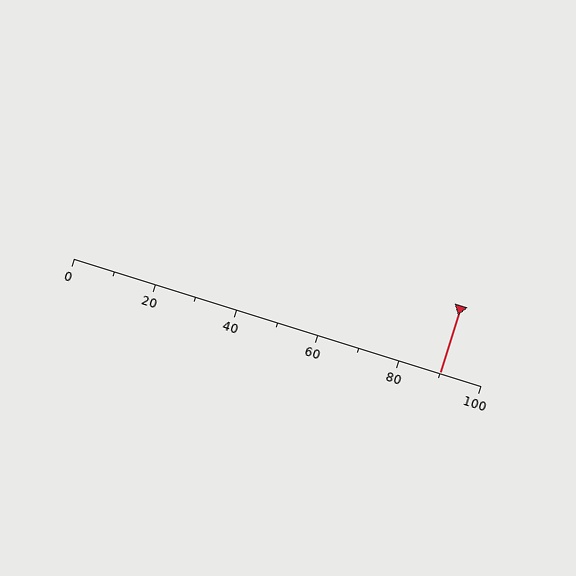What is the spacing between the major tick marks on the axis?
The major ticks are spaced 20 apart.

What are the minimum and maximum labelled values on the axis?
The axis runs from 0 to 100.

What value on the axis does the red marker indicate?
The marker indicates approximately 90.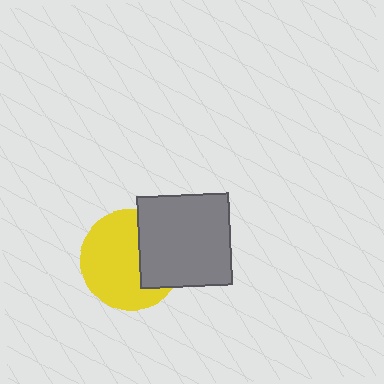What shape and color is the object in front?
The object in front is a gray square.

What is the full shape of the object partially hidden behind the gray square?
The partially hidden object is a yellow circle.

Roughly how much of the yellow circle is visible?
About half of it is visible (roughly 64%).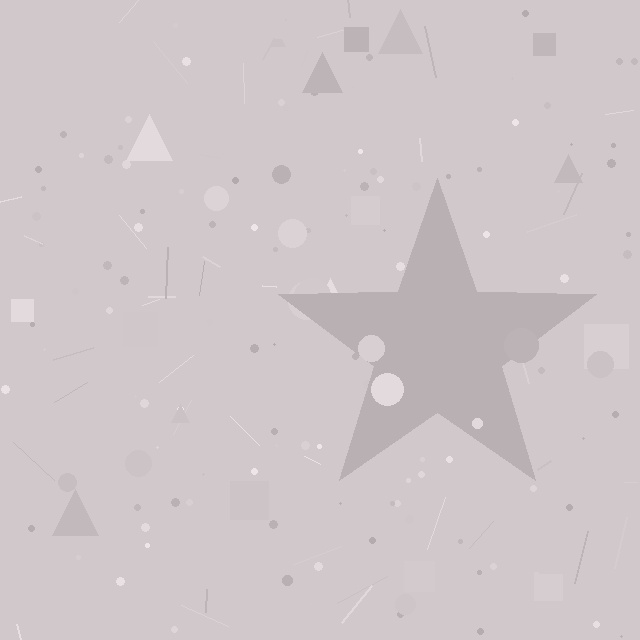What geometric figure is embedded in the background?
A star is embedded in the background.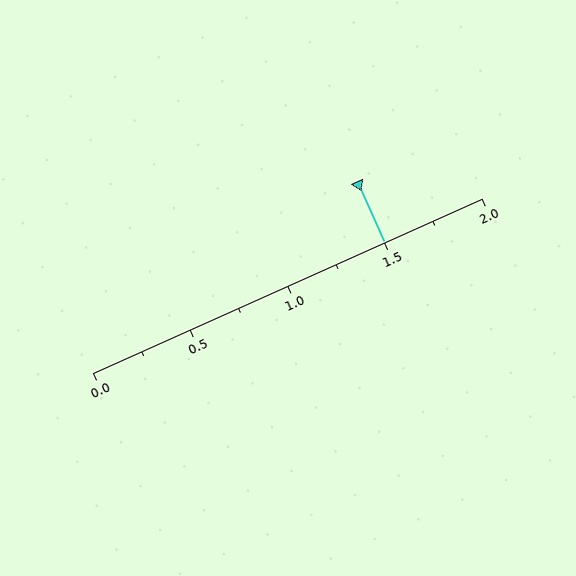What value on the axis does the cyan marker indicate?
The marker indicates approximately 1.5.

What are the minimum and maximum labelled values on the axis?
The axis runs from 0.0 to 2.0.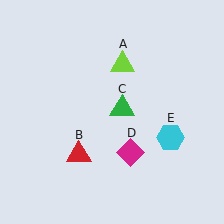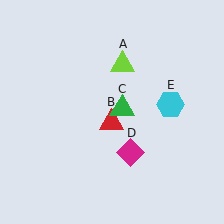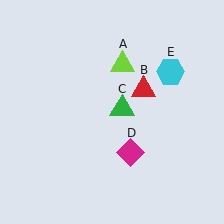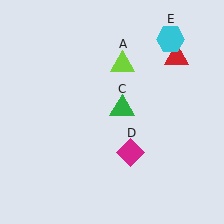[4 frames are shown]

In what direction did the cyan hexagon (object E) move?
The cyan hexagon (object E) moved up.